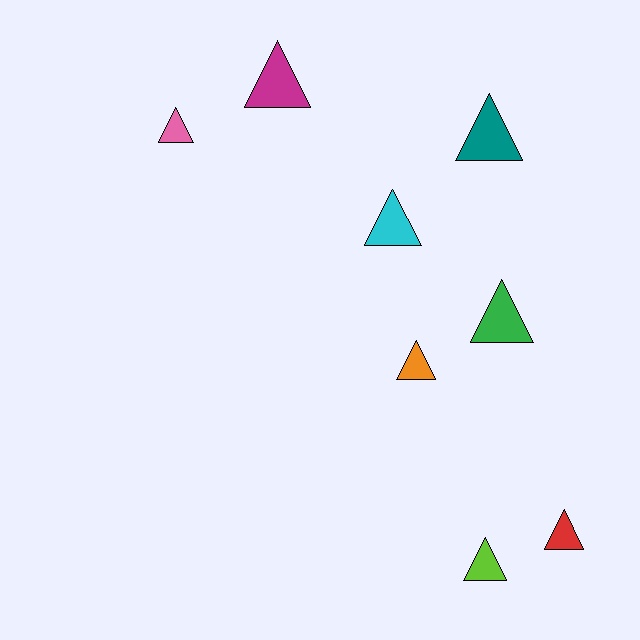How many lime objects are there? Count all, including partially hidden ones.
There is 1 lime object.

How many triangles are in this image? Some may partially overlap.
There are 8 triangles.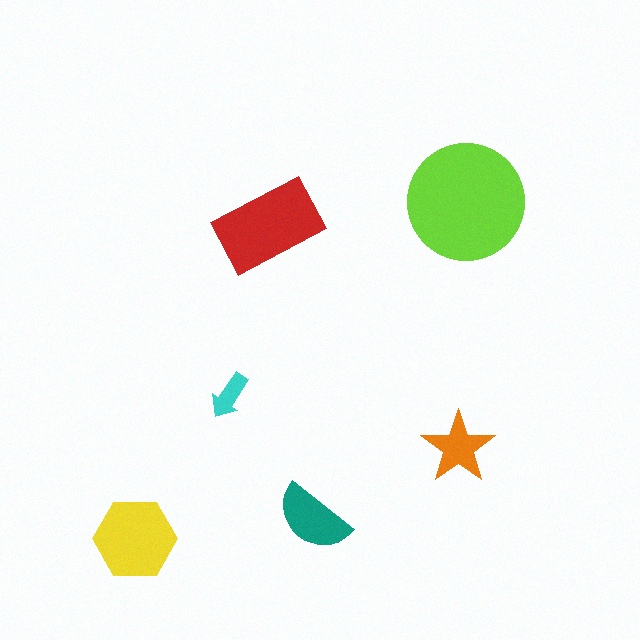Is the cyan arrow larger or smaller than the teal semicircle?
Smaller.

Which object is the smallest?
The cyan arrow.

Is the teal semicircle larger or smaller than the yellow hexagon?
Smaller.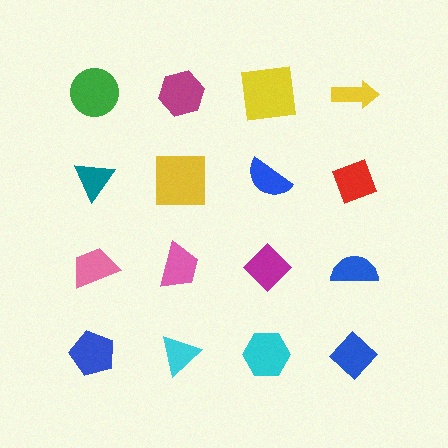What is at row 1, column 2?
A magenta hexagon.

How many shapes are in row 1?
4 shapes.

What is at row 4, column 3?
A cyan hexagon.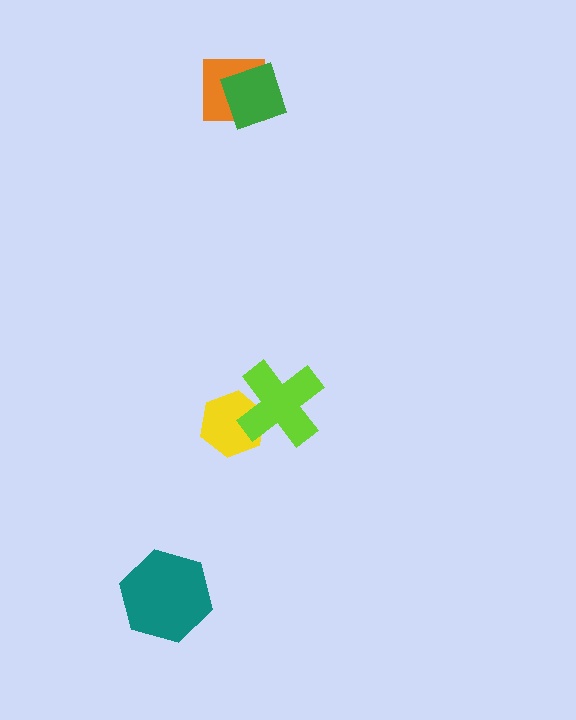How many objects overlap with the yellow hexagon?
1 object overlaps with the yellow hexagon.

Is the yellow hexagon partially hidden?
Yes, it is partially covered by another shape.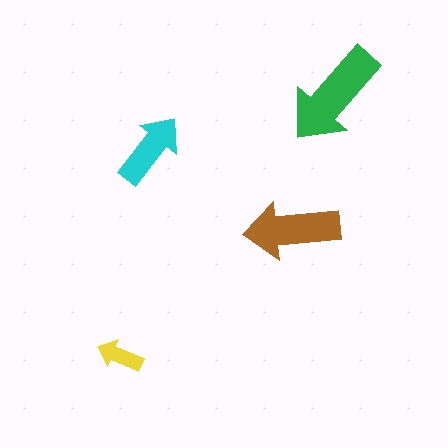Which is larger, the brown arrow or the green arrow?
The green one.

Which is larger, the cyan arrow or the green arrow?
The green one.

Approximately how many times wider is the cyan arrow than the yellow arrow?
About 1.5 times wider.